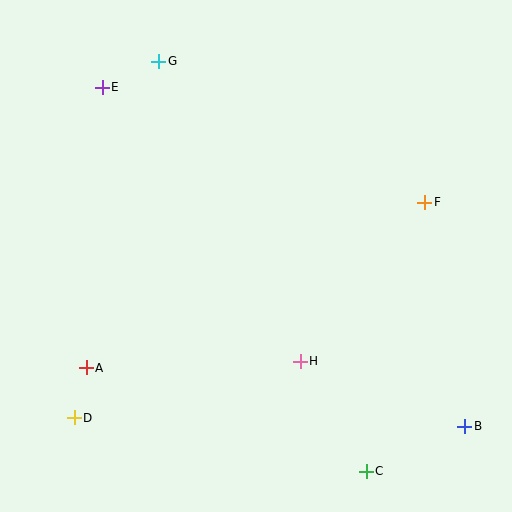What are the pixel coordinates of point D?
Point D is at (74, 418).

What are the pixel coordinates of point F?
Point F is at (425, 202).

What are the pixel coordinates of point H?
Point H is at (300, 361).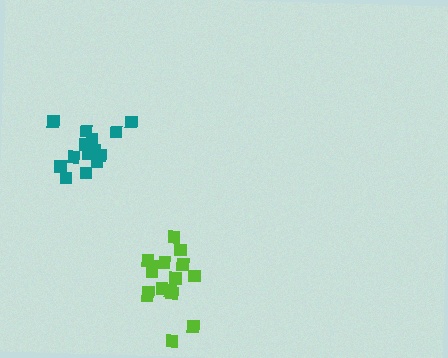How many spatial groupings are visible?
There are 2 spatial groupings.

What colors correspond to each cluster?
The clusters are colored: teal, lime.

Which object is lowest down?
The lime cluster is bottommost.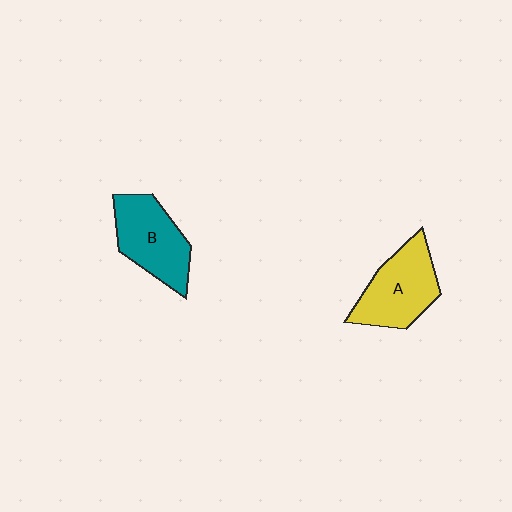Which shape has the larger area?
Shape A (yellow).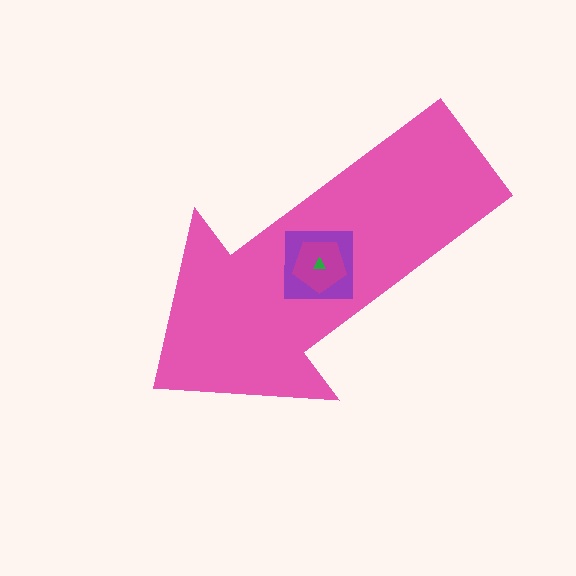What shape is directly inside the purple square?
The magenta pentagon.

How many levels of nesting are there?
4.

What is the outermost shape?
The pink arrow.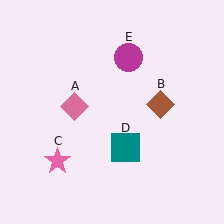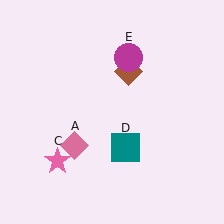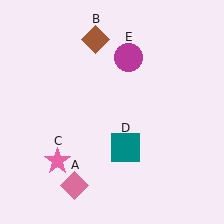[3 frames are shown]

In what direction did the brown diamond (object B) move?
The brown diamond (object B) moved up and to the left.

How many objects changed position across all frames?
2 objects changed position: pink diamond (object A), brown diamond (object B).